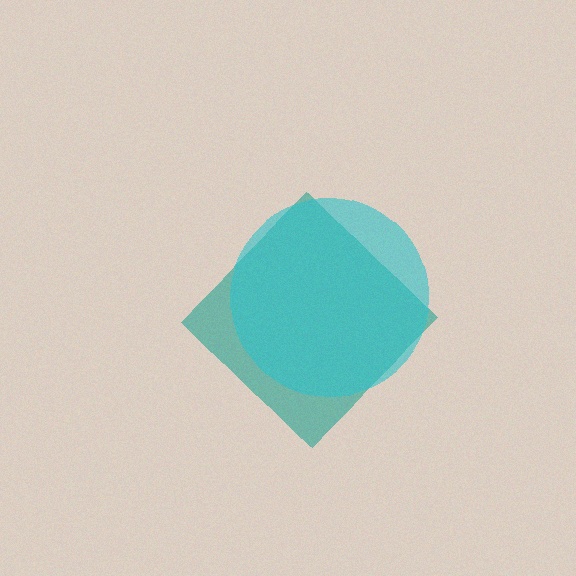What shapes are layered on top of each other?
The layered shapes are: a teal diamond, a cyan circle.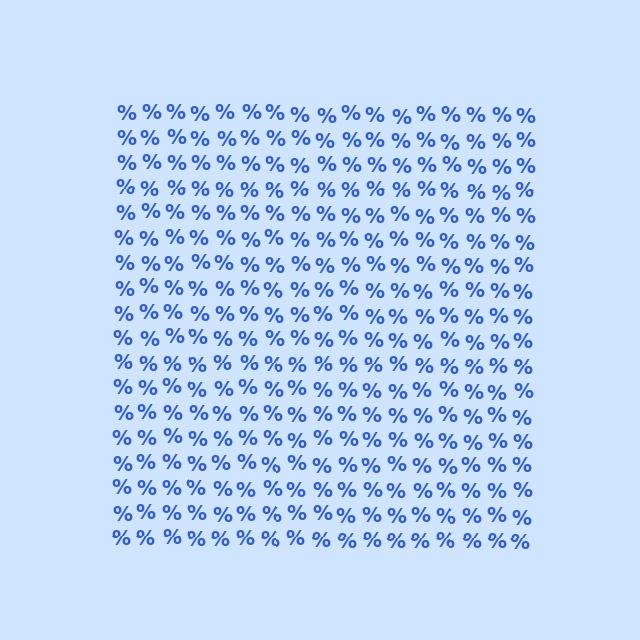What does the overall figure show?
The overall figure shows a square.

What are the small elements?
The small elements are percent signs.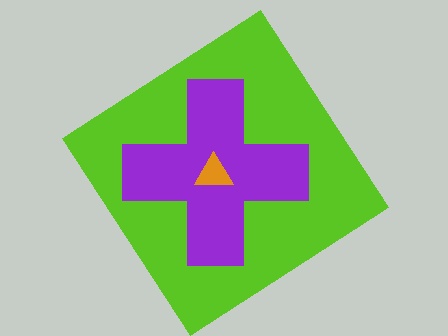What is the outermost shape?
The lime diamond.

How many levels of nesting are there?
3.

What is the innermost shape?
The orange triangle.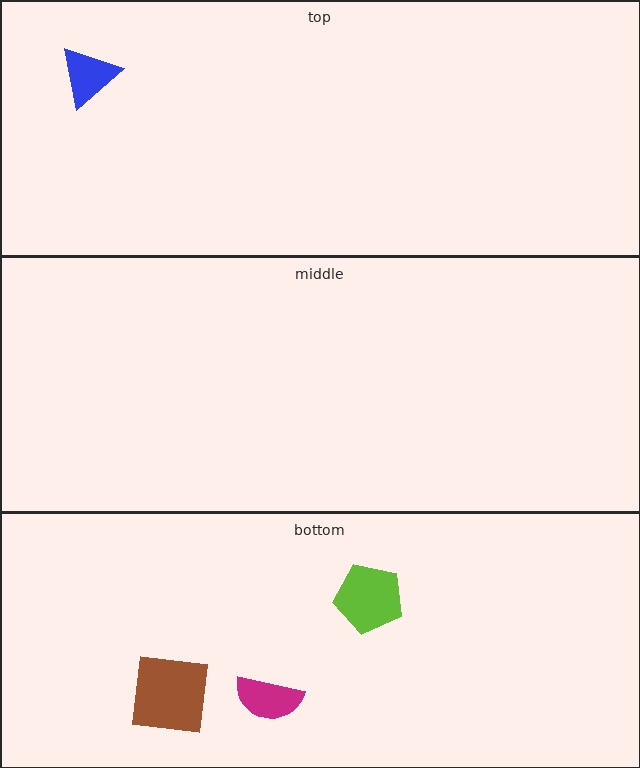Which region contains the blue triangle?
The top region.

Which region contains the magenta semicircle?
The bottom region.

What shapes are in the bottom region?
The lime pentagon, the brown square, the magenta semicircle.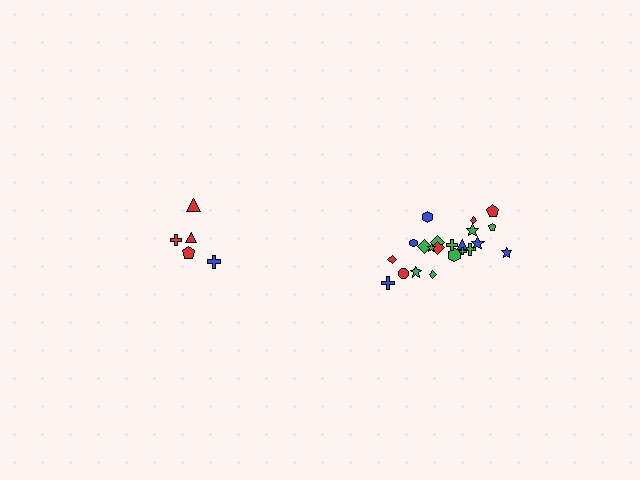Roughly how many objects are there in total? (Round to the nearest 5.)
Roughly 25 objects in total.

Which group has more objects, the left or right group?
The right group.